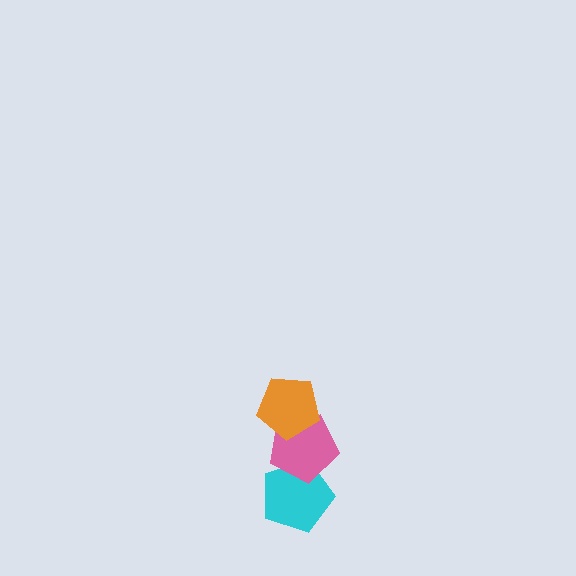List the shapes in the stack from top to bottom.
From top to bottom: the orange pentagon, the pink pentagon, the cyan pentagon.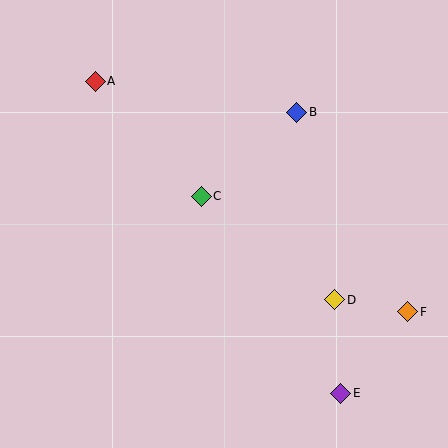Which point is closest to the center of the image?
Point C at (201, 196) is closest to the center.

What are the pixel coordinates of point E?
Point E is at (341, 393).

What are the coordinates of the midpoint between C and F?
The midpoint between C and F is at (305, 254).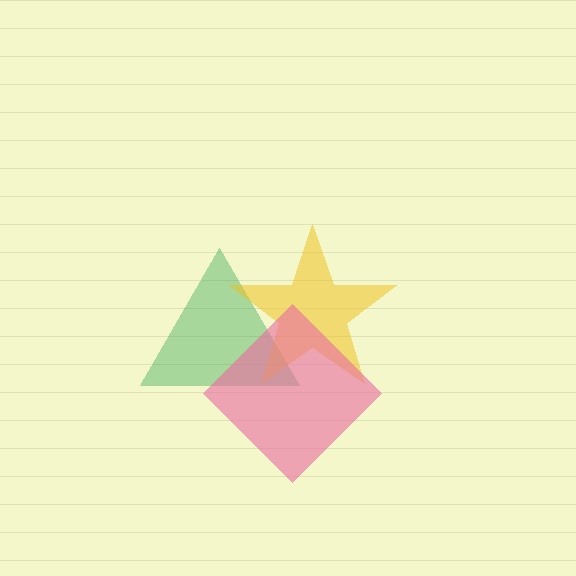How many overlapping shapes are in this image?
There are 3 overlapping shapes in the image.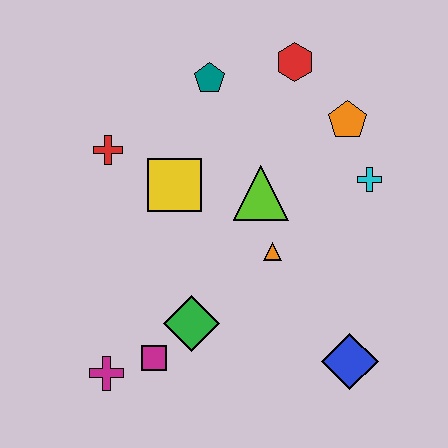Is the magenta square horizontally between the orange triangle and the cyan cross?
No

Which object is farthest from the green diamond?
The red hexagon is farthest from the green diamond.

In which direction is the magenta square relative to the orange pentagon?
The magenta square is below the orange pentagon.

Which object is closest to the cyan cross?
The orange pentagon is closest to the cyan cross.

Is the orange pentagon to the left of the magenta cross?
No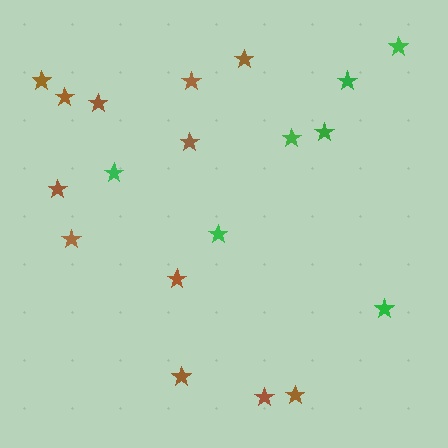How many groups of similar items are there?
There are 2 groups: one group of brown stars (12) and one group of green stars (7).